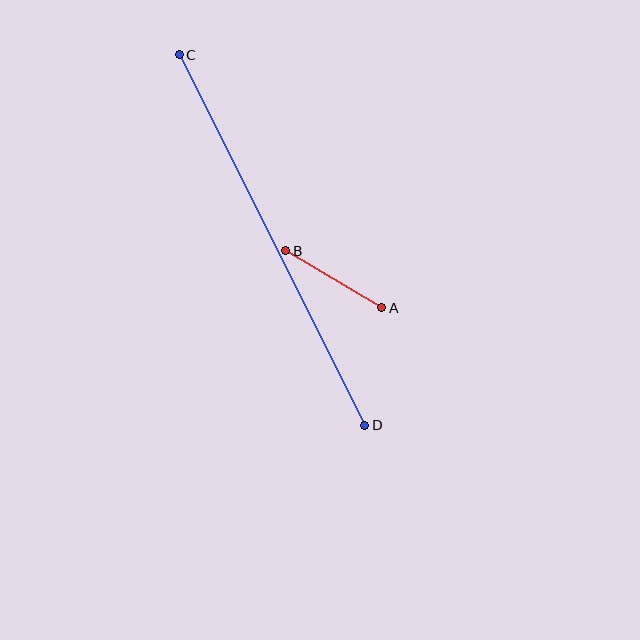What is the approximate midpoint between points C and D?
The midpoint is at approximately (272, 240) pixels.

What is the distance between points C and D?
The distance is approximately 414 pixels.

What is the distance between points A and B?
The distance is approximately 112 pixels.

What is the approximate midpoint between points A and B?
The midpoint is at approximately (334, 279) pixels.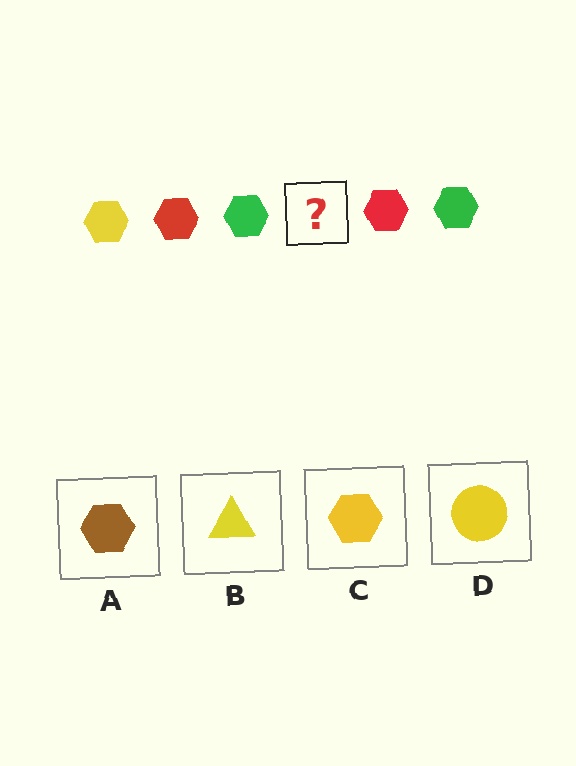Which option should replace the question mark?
Option C.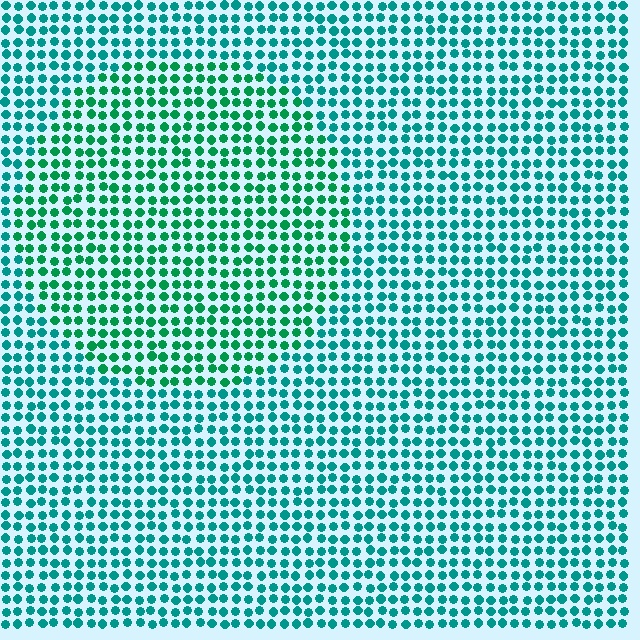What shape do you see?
I see a circle.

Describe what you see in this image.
The image is filled with small teal elements in a uniform arrangement. A circle-shaped region is visible where the elements are tinted to a slightly different hue, forming a subtle color boundary.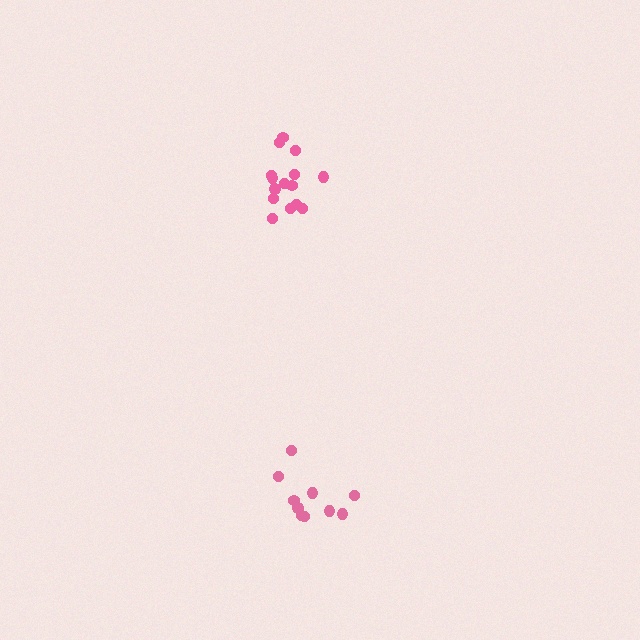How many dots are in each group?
Group 1: 15 dots, Group 2: 10 dots (25 total).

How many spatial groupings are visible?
There are 2 spatial groupings.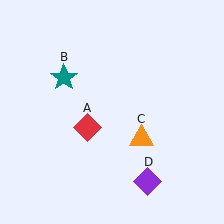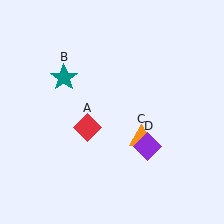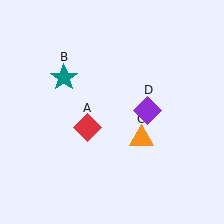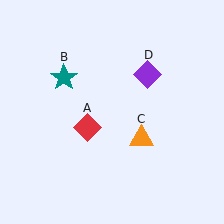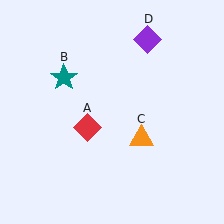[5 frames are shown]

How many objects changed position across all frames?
1 object changed position: purple diamond (object D).